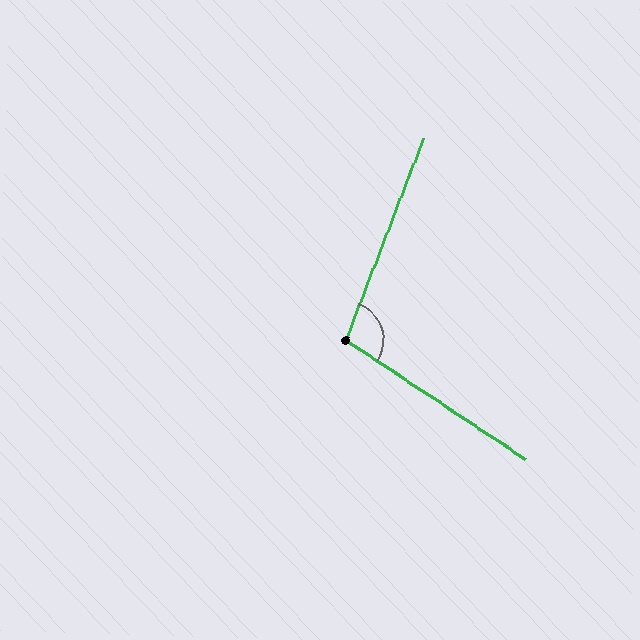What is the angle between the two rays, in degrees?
Approximately 102 degrees.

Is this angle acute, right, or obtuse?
It is obtuse.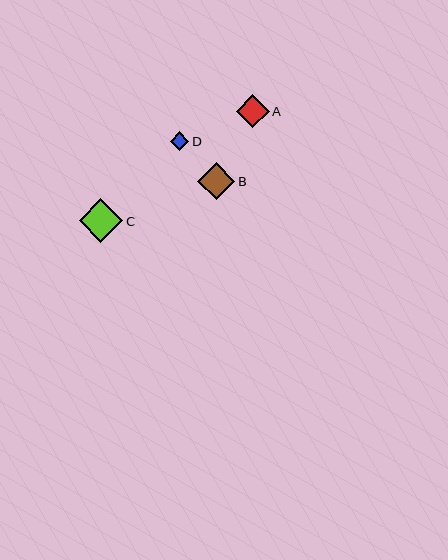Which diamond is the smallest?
Diamond D is the smallest with a size of approximately 19 pixels.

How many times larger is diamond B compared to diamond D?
Diamond B is approximately 2.0 times the size of diamond D.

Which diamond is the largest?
Diamond C is the largest with a size of approximately 44 pixels.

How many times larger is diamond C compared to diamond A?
Diamond C is approximately 1.3 times the size of diamond A.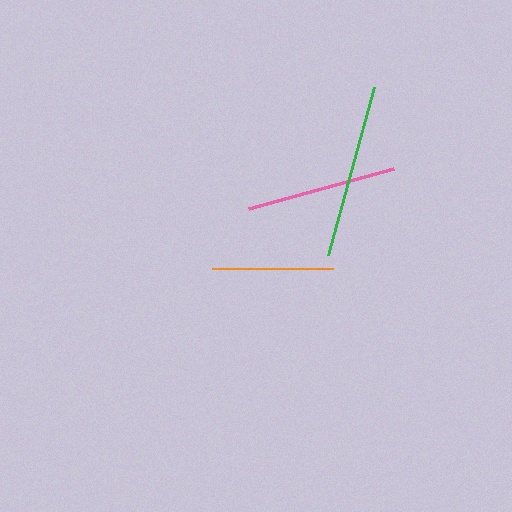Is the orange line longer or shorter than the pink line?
The pink line is longer than the orange line.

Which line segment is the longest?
The green line is the longest at approximately 174 pixels.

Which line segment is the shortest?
The orange line is the shortest at approximately 121 pixels.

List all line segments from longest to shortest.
From longest to shortest: green, pink, orange.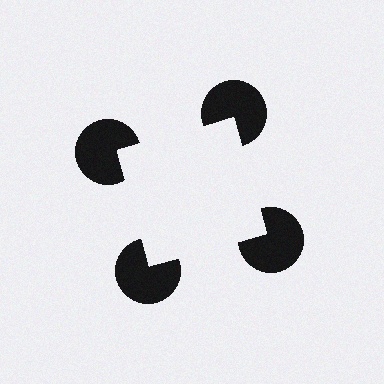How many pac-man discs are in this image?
There are 4 — one at each vertex of the illusory square.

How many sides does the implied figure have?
4 sides.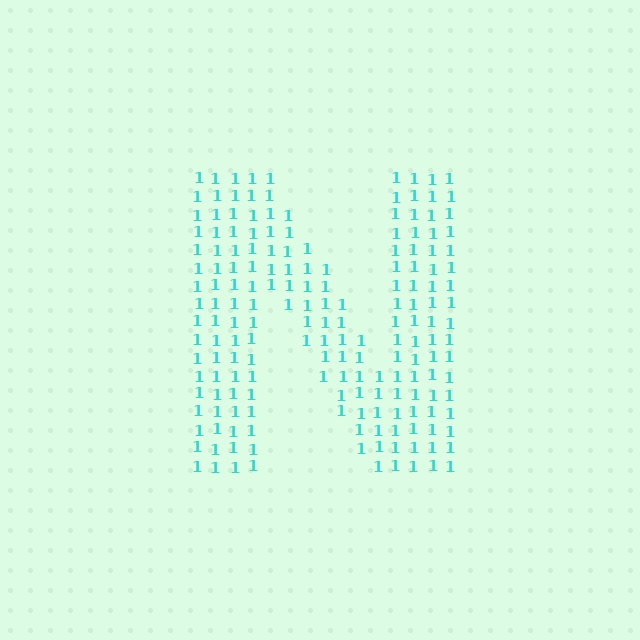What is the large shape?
The large shape is the letter N.